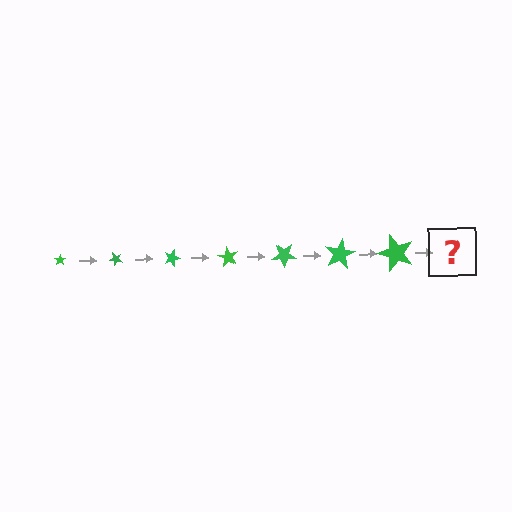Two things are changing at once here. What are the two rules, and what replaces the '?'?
The two rules are that the star grows larger each step and it rotates 45 degrees each step. The '?' should be a star, larger than the previous one and rotated 315 degrees from the start.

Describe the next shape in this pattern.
It should be a star, larger than the previous one and rotated 315 degrees from the start.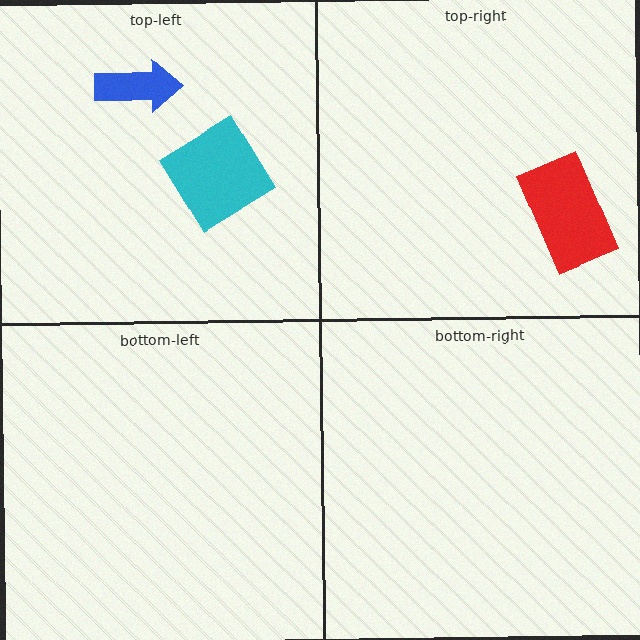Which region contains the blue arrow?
The top-left region.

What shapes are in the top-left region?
The cyan diamond, the blue arrow.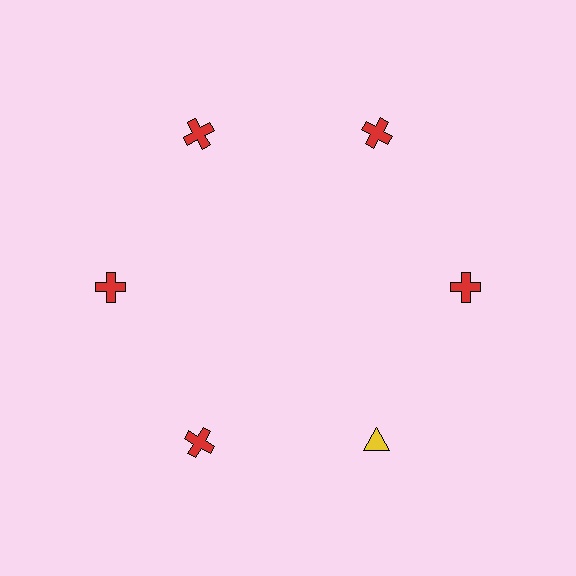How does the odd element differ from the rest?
It differs in both color (yellow instead of red) and shape (triangle instead of cross).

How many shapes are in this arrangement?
There are 6 shapes arranged in a ring pattern.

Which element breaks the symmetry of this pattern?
The yellow triangle at roughly the 5 o'clock position breaks the symmetry. All other shapes are red crosses.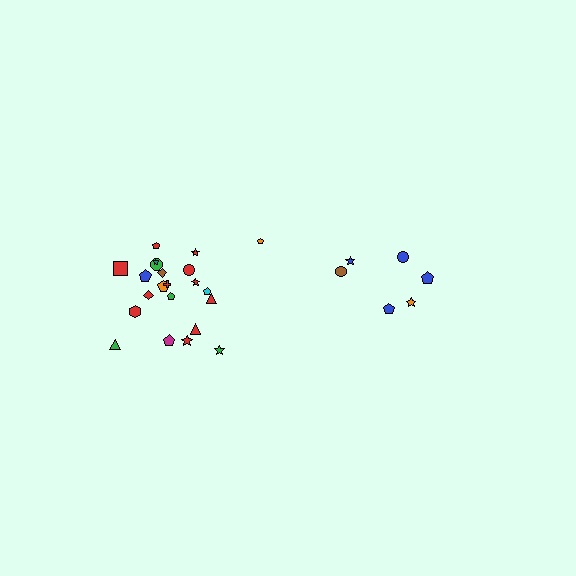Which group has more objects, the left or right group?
The left group.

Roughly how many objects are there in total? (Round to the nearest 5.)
Roughly 30 objects in total.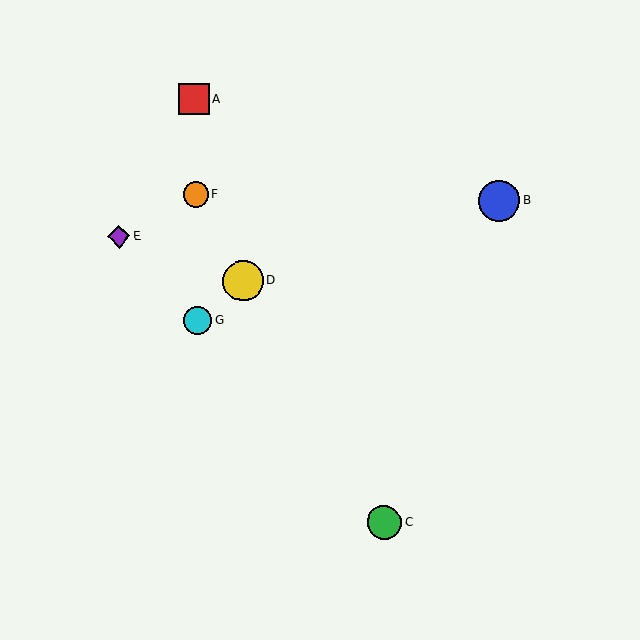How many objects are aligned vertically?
3 objects (A, F, G) are aligned vertically.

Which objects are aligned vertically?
Objects A, F, G are aligned vertically.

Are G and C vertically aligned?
No, G is at x≈198 and C is at x≈384.